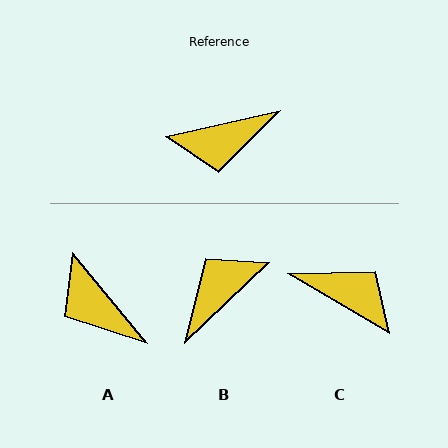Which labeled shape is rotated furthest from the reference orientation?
B, about 149 degrees away.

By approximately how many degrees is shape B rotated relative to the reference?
Approximately 149 degrees clockwise.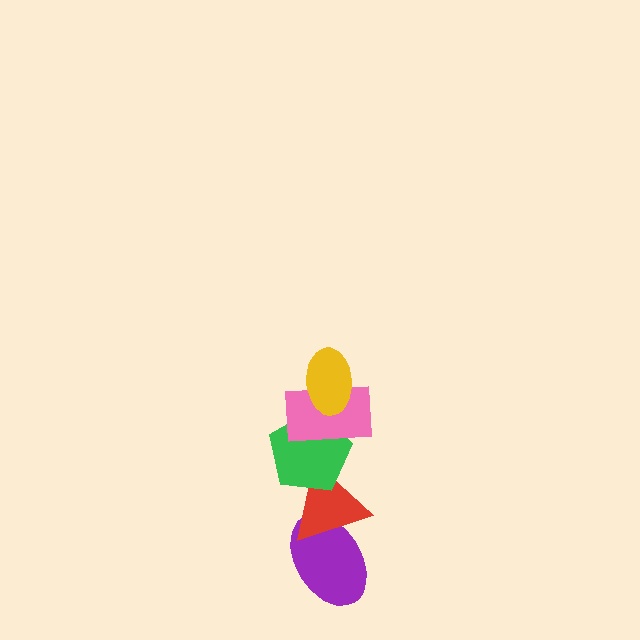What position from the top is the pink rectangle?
The pink rectangle is 2nd from the top.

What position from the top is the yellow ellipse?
The yellow ellipse is 1st from the top.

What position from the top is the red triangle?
The red triangle is 4th from the top.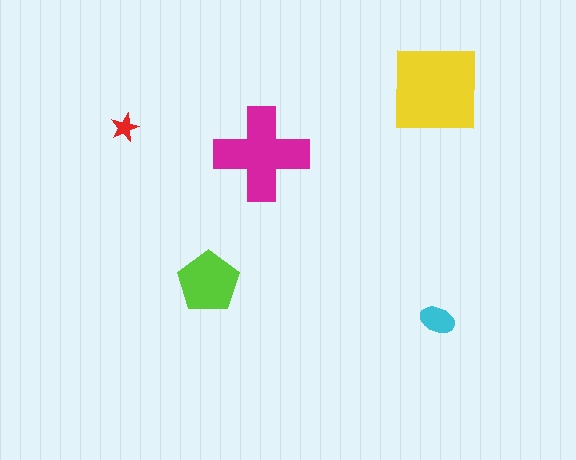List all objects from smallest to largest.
The red star, the cyan ellipse, the lime pentagon, the magenta cross, the yellow square.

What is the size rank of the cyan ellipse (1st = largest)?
4th.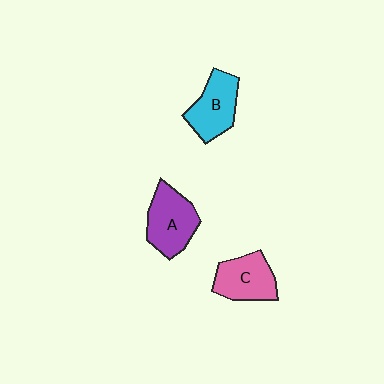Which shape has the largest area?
Shape A (purple).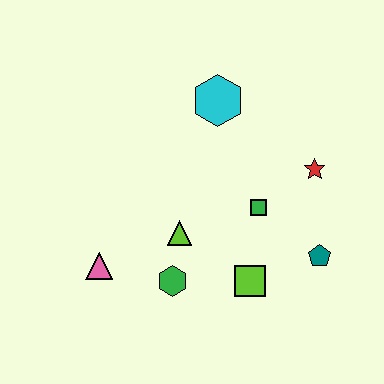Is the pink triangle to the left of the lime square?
Yes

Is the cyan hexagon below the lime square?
No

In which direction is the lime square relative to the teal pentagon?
The lime square is to the left of the teal pentagon.